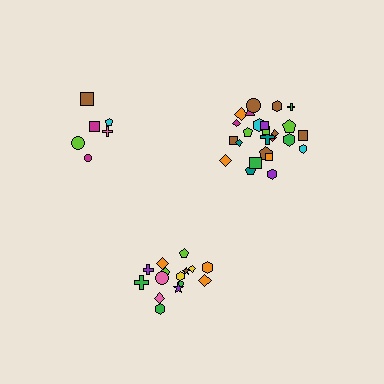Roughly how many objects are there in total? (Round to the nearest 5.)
Roughly 45 objects in total.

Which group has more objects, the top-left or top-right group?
The top-right group.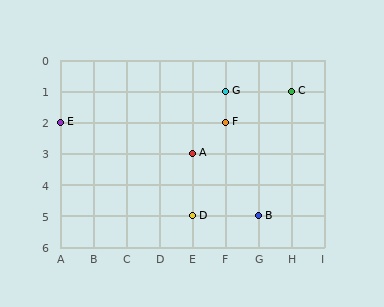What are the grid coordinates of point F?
Point F is at grid coordinates (F, 2).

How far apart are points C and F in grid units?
Points C and F are 2 columns and 1 row apart (about 2.2 grid units diagonally).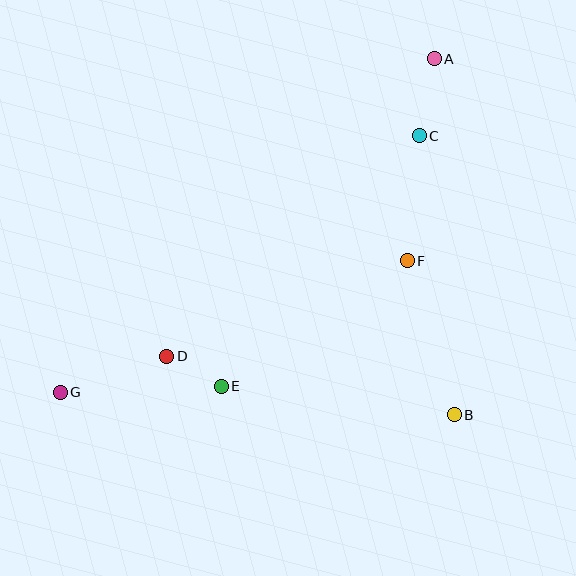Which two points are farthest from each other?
Points A and G are farthest from each other.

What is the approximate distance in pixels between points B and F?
The distance between B and F is approximately 161 pixels.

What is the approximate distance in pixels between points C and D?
The distance between C and D is approximately 335 pixels.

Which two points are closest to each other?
Points D and E are closest to each other.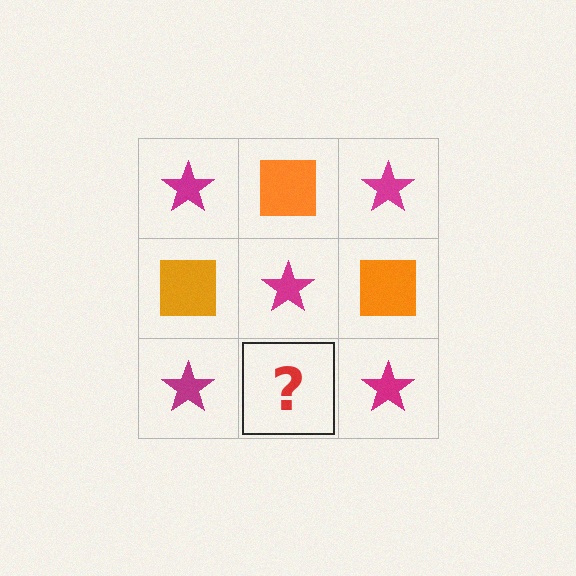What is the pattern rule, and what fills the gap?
The rule is that it alternates magenta star and orange square in a checkerboard pattern. The gap should be filled with an orange square.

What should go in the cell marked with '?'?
The missing cell should contain an orange square.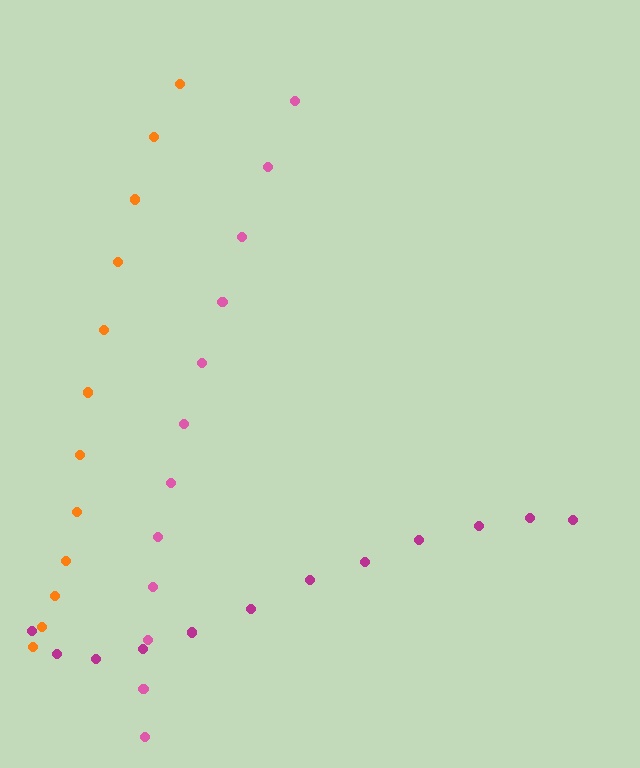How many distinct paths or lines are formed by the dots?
There are 3 distinct paths.